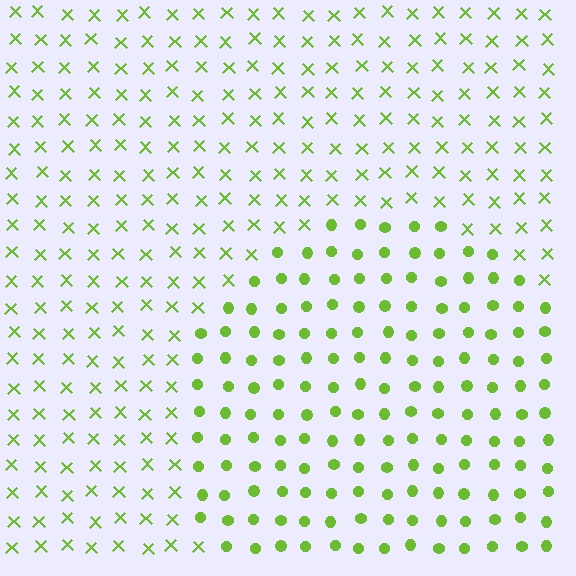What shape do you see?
I see a circle.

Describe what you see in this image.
The image is filled with small lime elements arranged in a uniform grid. A circle-shaped region contains circles, while the surrounding area contains X marks. The boundary is defined purely by the change in element shape.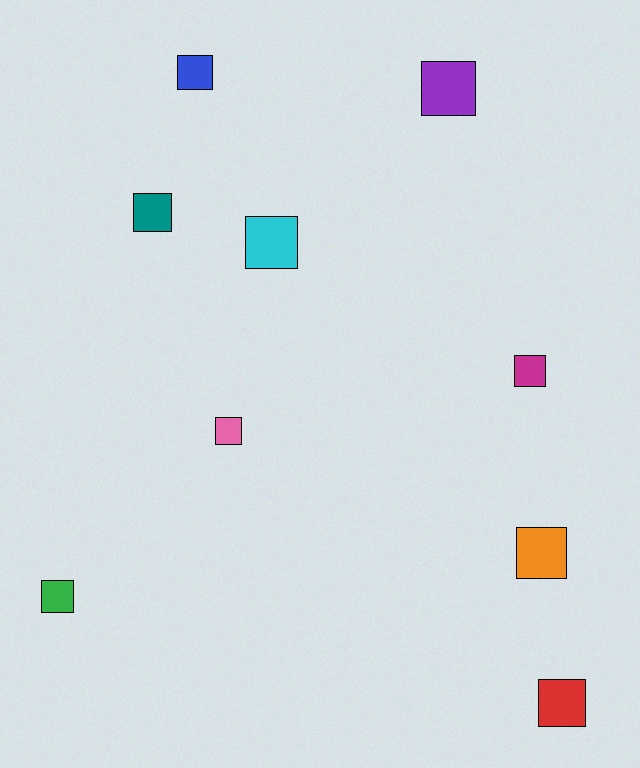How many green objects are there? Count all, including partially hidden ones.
There is 1 green object.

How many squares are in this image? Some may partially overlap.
There are 9 squares.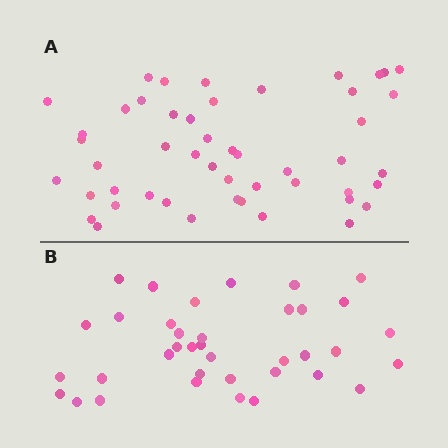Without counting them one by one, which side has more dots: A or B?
Region A (the top region) has more dots.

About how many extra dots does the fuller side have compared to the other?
Region A has roughly 12 or so more dots than region B.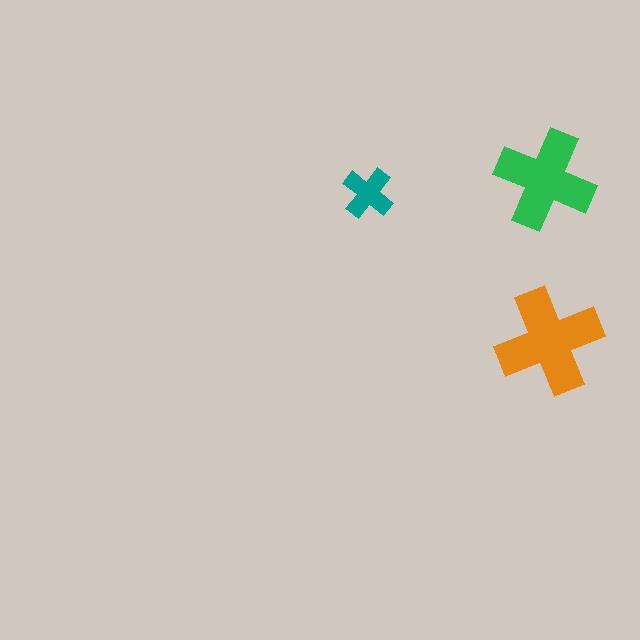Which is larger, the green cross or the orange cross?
The orange one.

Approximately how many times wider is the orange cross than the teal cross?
About 2 times wider.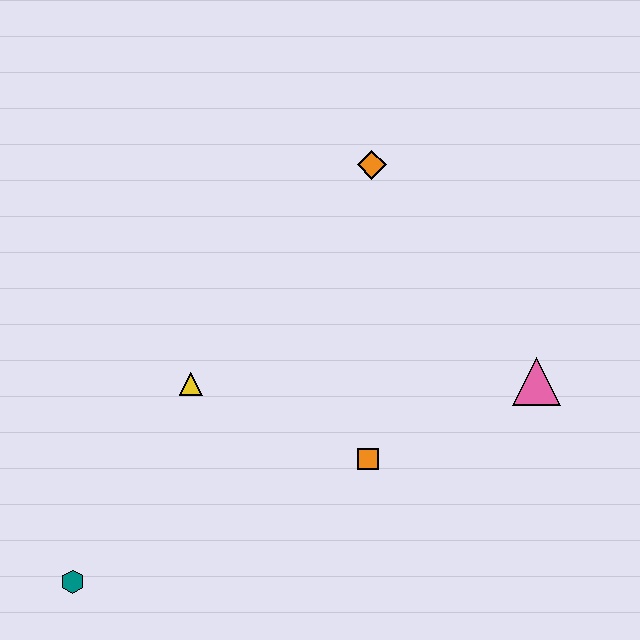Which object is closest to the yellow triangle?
The orange square is closest to the yellow triangle.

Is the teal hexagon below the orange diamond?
Yes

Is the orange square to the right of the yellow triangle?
Yes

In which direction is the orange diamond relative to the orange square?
The orange diamond is above the orange square.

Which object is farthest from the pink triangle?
The teal hexagon is farthest from the pink triangle.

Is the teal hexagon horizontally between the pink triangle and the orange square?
No